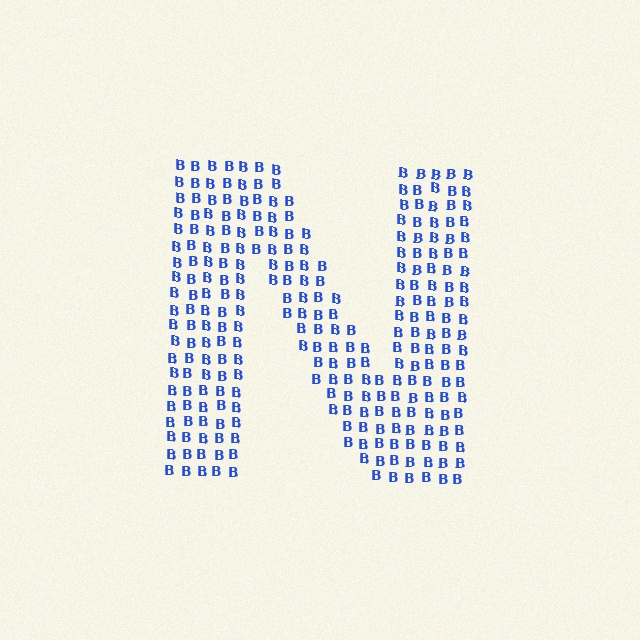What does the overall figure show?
The overall figure shows the letter N.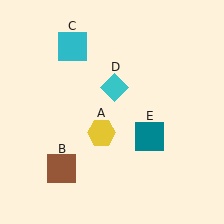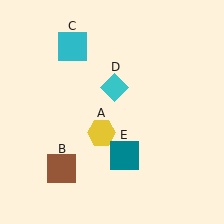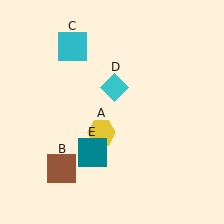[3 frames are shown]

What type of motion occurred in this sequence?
The teal square (object E) rotated clockwise around the center of the scene.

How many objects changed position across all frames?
1 object changed position: teal square (object E).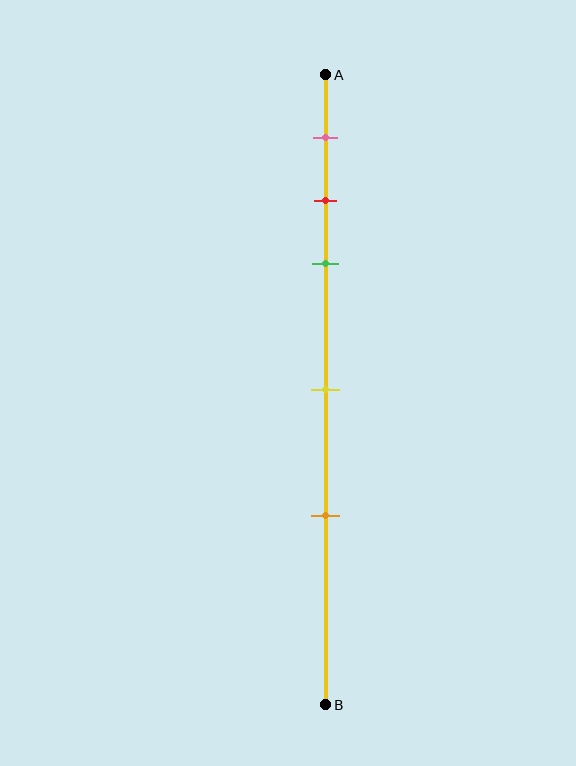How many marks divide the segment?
There are 5 marks dividing the segment.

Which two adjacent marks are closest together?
The red and green marks are the closest adjacent pair.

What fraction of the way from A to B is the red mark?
The red mark is approximately 20% (0.2) of the way from A to B.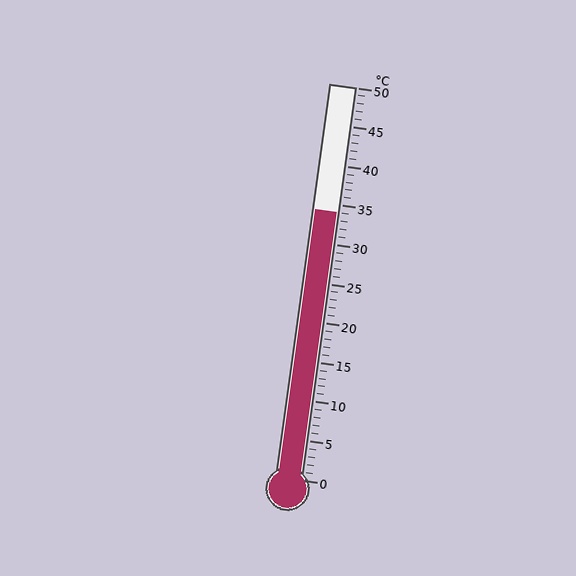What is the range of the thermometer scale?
The thermometer scale ranges from 0°C to 50°C.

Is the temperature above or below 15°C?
The temperature is above 15°C.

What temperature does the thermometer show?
The thermometer shows approximately 34°C.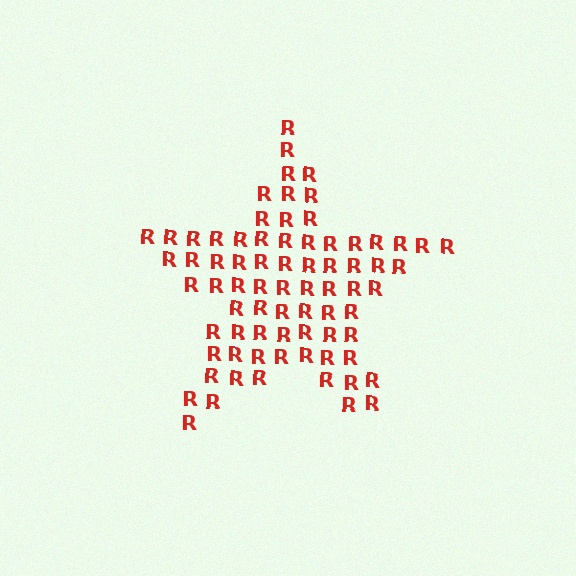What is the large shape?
The large shape is a star.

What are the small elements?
The small elements are letter R's.